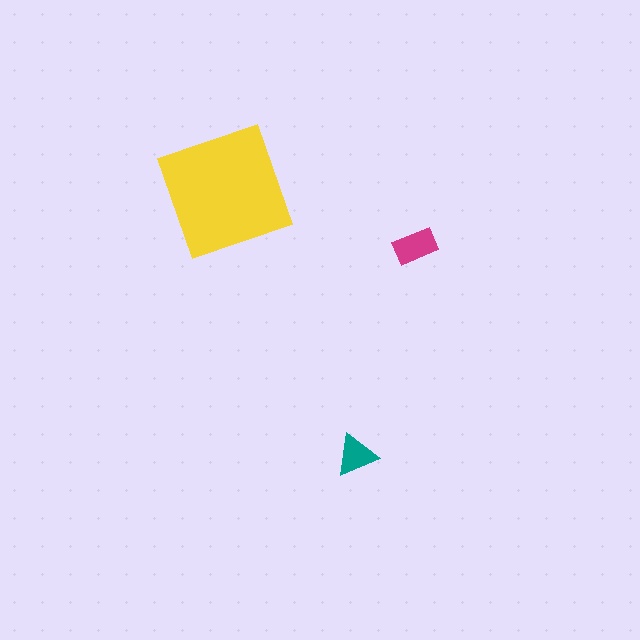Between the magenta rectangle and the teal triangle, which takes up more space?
The magenta rectangle.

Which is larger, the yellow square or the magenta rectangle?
The yellow square.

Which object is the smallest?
The teal triangle.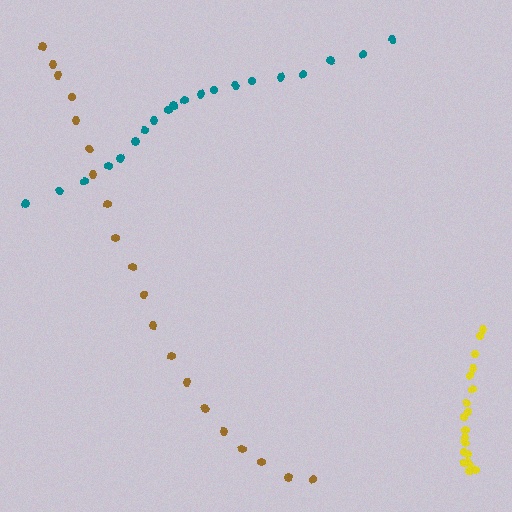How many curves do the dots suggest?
There are 3 distinct paths.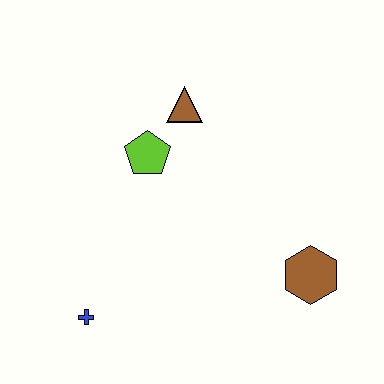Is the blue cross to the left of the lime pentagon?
Yes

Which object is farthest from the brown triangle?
The blue cross is farthest from the brown triangle.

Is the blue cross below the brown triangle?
Yes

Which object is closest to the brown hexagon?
The lime pentagon is closest to the brown hexagon.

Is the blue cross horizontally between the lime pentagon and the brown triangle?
No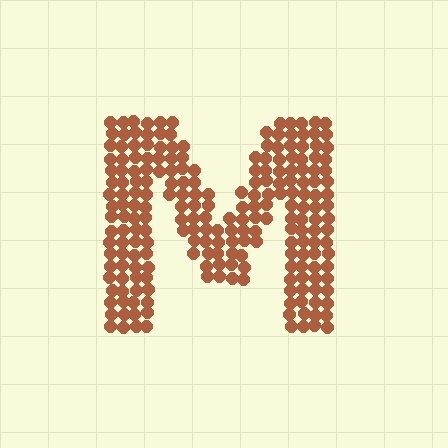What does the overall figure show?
The overall figure shows the letter M.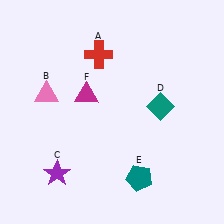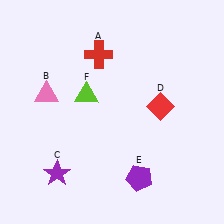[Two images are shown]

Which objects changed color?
D changed from teal to red. E changed from teal to purple. F changed from magenta to lime.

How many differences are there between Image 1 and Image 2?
There are 3 differences between the two images.